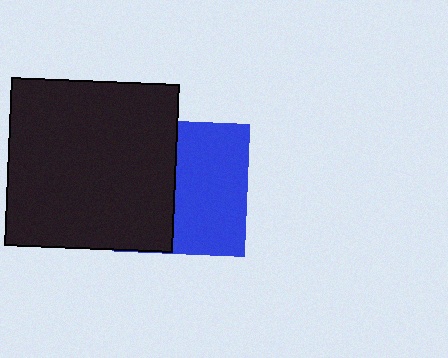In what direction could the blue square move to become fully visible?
The blue square could move right. That would shift it out from behind the black square entirely.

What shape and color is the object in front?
The object in front is a black square.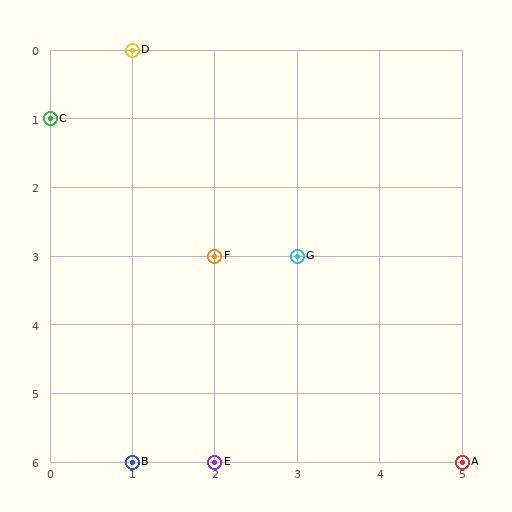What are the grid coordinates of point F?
Point F is at grid coordinates (2, 3).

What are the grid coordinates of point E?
Point E is at grid coordinates (2, 6).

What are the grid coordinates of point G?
Point G is at grid coordinates (3, 3).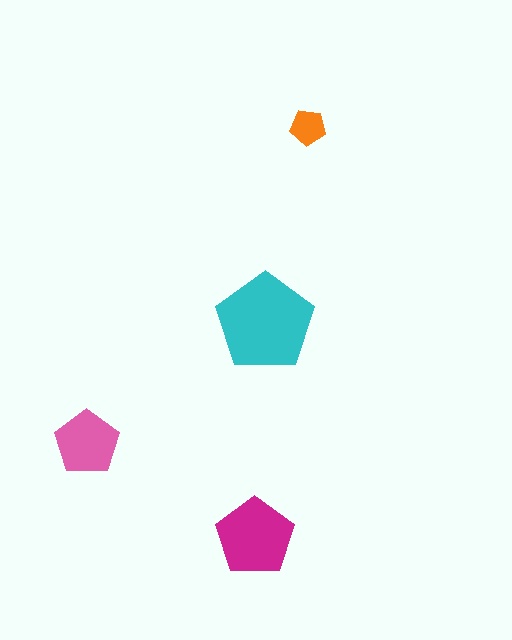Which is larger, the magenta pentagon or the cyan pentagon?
The cyan one.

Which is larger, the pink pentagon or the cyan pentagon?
The cyan one.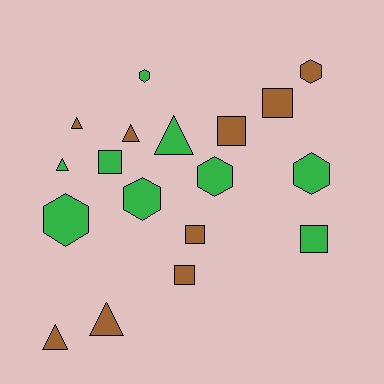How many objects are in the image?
There are 18 objects.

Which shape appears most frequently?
Hexagon, with 6 objects.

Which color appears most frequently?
Brown, with 9 objects.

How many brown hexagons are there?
There is 1 brown hexagon.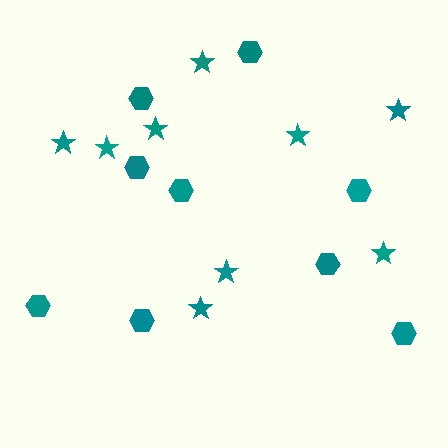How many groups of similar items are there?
There are 2 groups: one group of stars (9) and one group of hexagons (9).